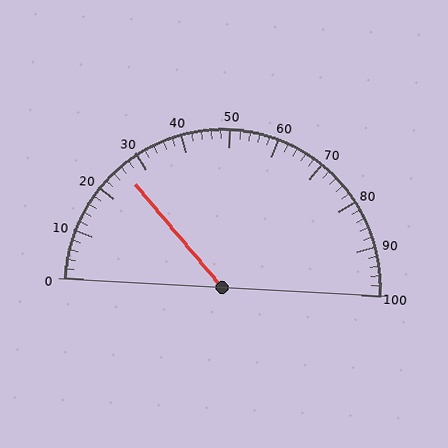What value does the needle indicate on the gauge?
The needle indicates approximately 26.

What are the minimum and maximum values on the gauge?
The gauge ranges from 0 to 100.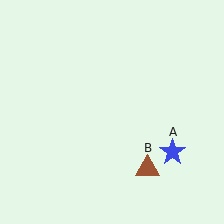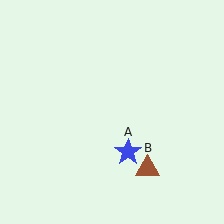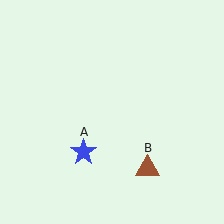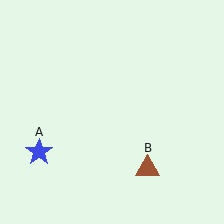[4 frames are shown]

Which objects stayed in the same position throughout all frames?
Brown triangle (object B) remained stationary.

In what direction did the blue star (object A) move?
The blue star (object A) moved left.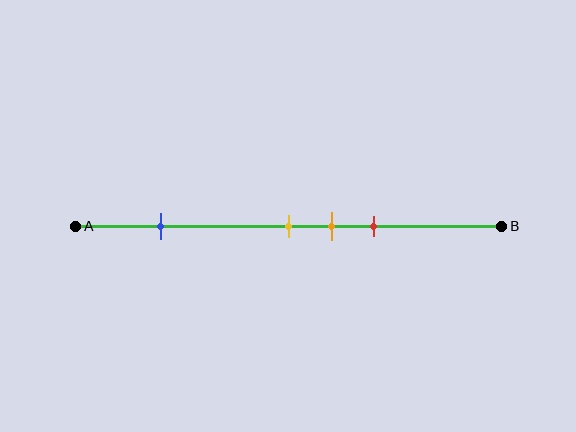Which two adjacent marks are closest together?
The yellow and orange marks are the closest adjacent pair.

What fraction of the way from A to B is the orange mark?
The orange mark is approximately 60% (0.6) of the way from A to B.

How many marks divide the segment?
There are 4 marks dividing the segment.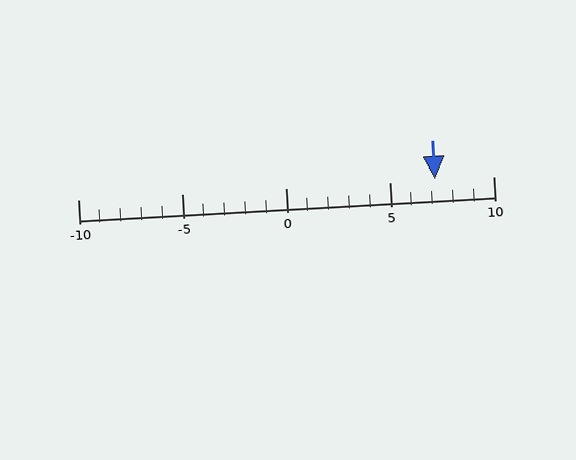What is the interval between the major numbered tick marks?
The major tick marks are spaced 5 units apart.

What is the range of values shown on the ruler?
The ruler shows values from -10 to 10.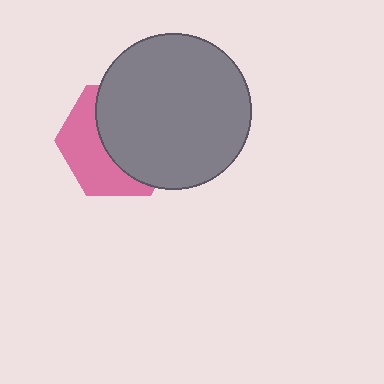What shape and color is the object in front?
The object in front is a gray circle.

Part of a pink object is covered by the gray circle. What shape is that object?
It is a hexagon.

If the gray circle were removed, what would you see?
You would see the complete pink hexagon.